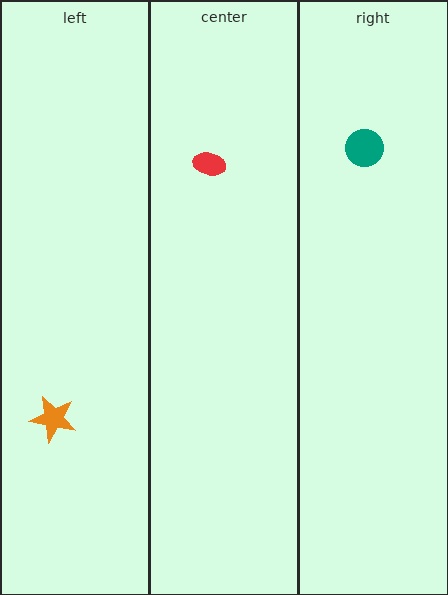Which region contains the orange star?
The left region.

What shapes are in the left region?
The orange star.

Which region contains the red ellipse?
The center region.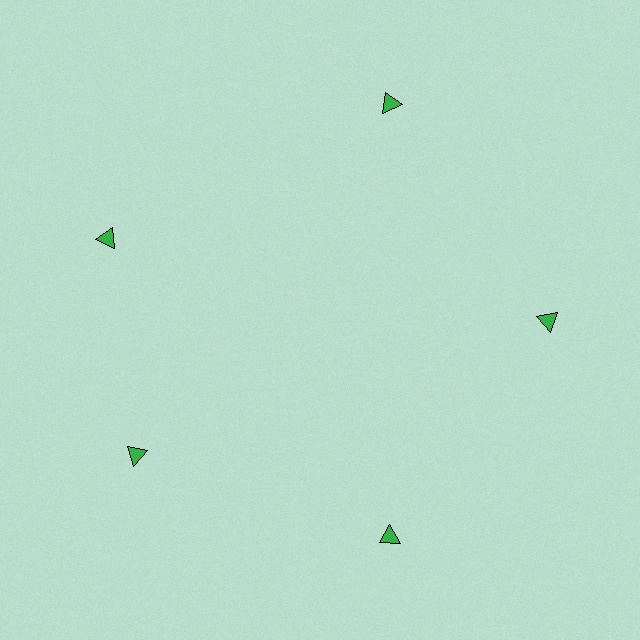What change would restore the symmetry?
The symmetry would be restored by rotating it back into even spacing with its neighbors so that all 5 triangles sit at equal angles and equal distance from the center.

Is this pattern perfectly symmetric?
No. The 5 green triangles are arranged in a ring, but one element near the 10 o'clock position is rotated out of alignment along the ring, breaking the 5-fold rotational symmetry.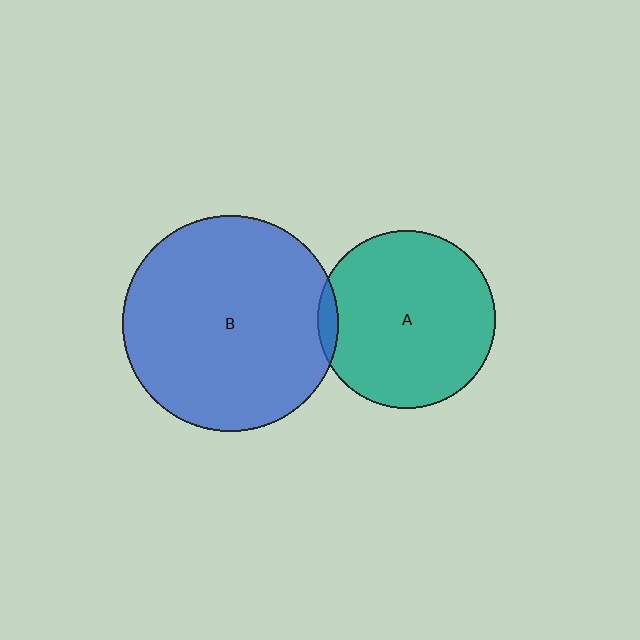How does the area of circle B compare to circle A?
Approximately 1.5 times.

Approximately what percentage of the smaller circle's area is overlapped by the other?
Approximately 5%.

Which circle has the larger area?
Circle B (blue).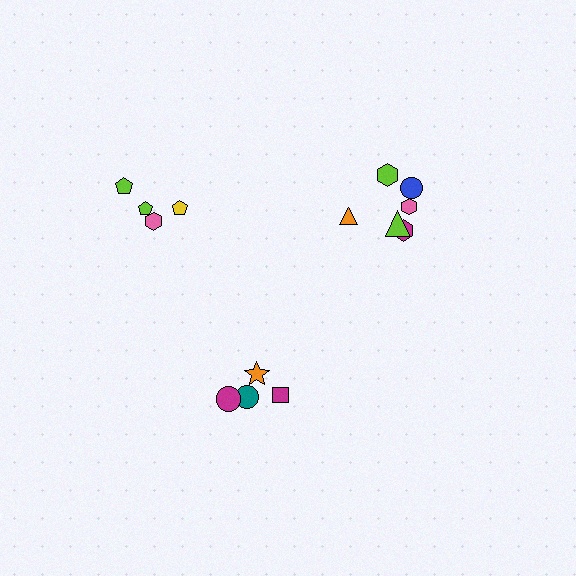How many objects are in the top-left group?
There are 4 objects.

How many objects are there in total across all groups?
There are 14 objects.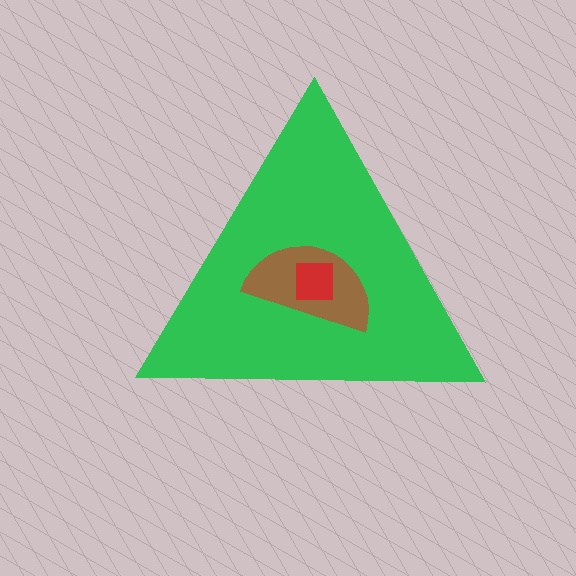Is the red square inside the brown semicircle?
Yes.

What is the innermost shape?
The red square.